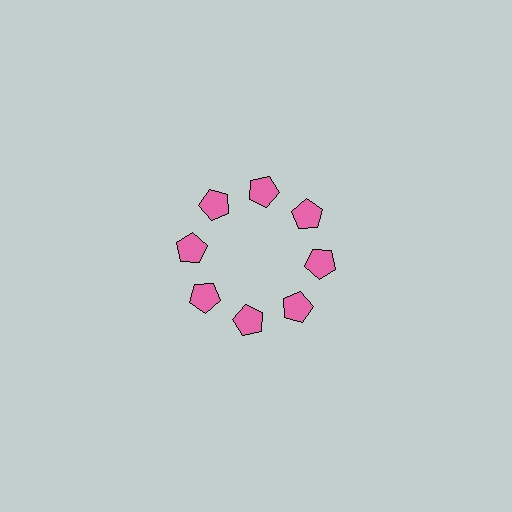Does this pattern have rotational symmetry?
Yes, this pattern has 8-fold rotational symmetry. It looks the same after rotating 45 degrees around the center.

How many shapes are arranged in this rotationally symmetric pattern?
There are 8 shapes, arranged in 8 groups of 1.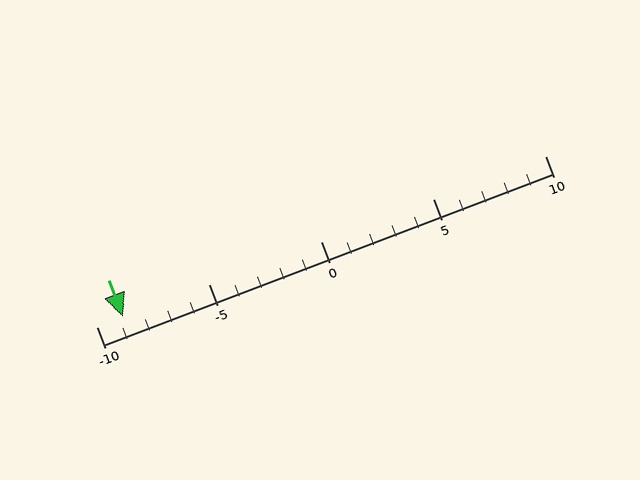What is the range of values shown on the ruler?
The ruler shows values from -10 to 10.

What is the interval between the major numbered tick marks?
The major tick marks are spaced 5 units apart.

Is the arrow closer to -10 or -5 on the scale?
The arrow is closer to -10.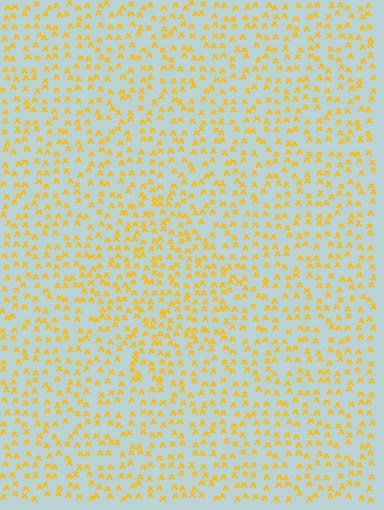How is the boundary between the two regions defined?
The boundary is defined by a change in element density (approximately 1.4x ratio). All elements are the same color, size, and shape.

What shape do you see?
I see a diamond.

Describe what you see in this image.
The image contains small yellow elements arranged at two different densities. A diamond-shaped region is visible where the elements are more densely packed than the surrounding area.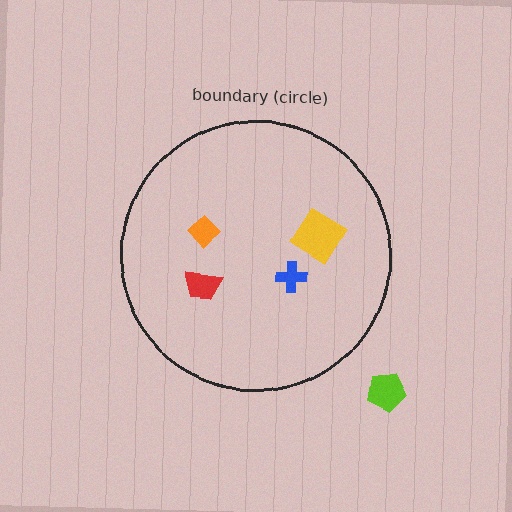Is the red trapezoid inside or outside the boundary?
Inside.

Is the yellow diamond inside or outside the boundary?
Inside.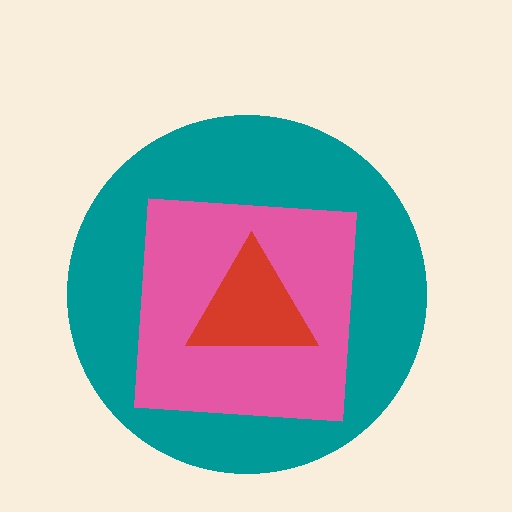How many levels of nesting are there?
3.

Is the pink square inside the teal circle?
Yes.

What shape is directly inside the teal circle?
The pink square.